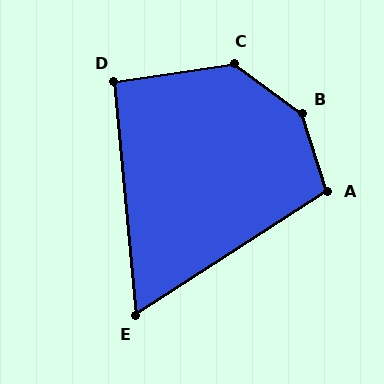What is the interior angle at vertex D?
Approximately 93 degrees (approximately right).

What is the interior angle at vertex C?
Approximately 135 degrees (obtuse).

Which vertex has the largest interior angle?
B, at approximately 144 degrees.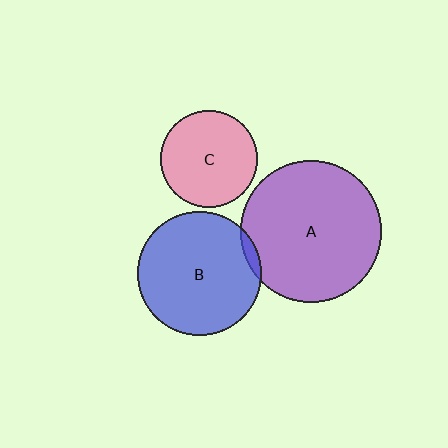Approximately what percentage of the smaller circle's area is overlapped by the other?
Approximately 5%.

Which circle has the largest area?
Circle A (purple).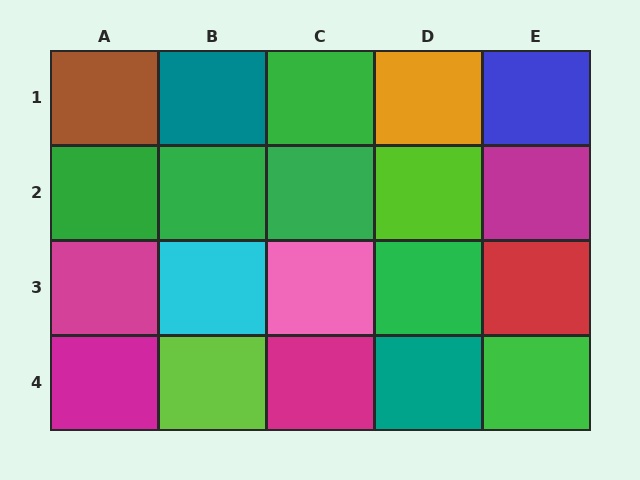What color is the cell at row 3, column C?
Pink.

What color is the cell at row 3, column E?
Red.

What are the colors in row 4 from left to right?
Magenta, lime, magenta, teal, green.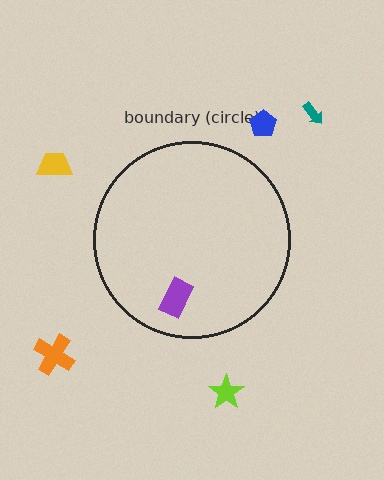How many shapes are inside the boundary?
1 inside, 5 outside.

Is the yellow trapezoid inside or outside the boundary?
Outside.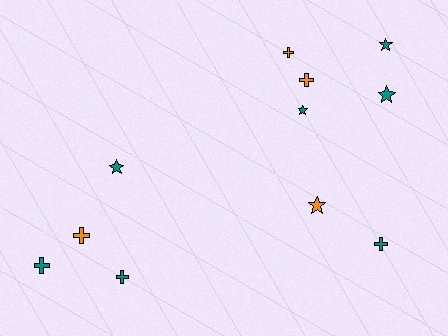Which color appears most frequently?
Teal, with 7 objects.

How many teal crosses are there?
There are 3 teal crosses.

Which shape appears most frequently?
Cross, with 6 objects.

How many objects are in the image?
There are 11 objects.